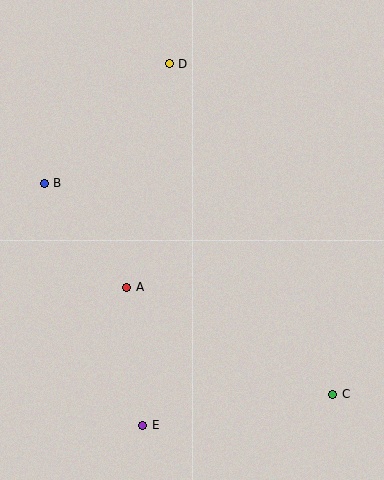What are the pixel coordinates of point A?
Point A is at (127, 287).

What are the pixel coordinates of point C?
Point C is at (333, 394).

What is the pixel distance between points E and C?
The distance between E and C is 192 pixels.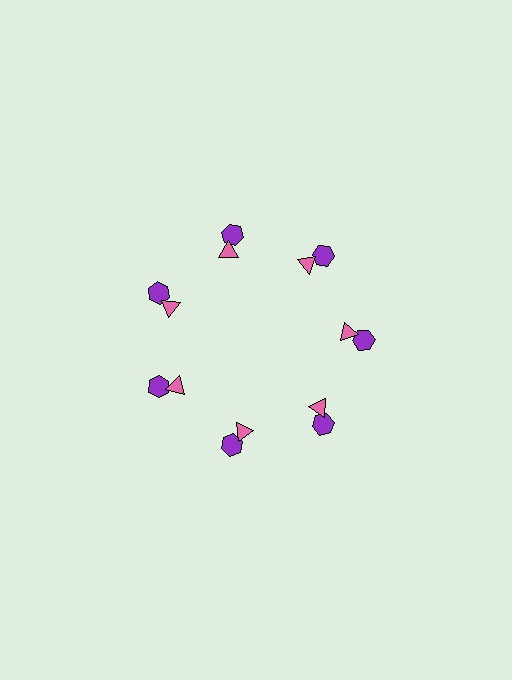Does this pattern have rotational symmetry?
Yes, this pattern has 7-fold rotational symmetry. It looks the same after rotating 51 degrees around the center.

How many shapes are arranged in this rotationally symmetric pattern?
There are 14 shapes, arranged in 7 groups of 2.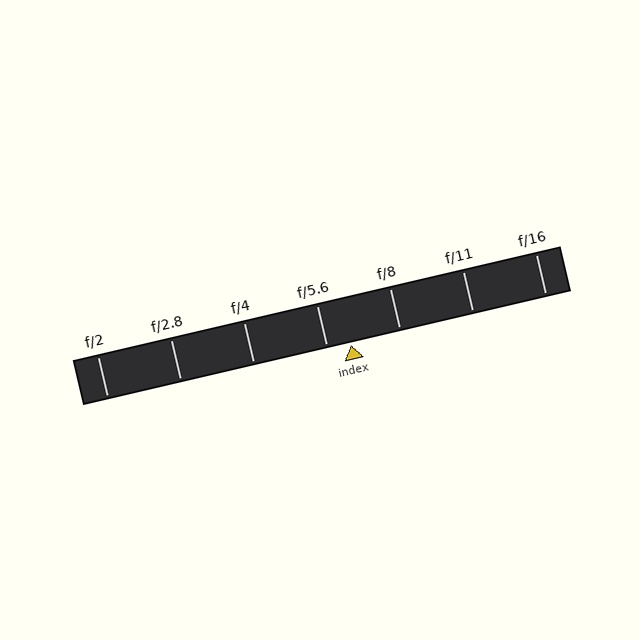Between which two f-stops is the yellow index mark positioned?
The index mark is between f/5.6 and f/8.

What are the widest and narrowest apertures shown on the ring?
The widest aperture shown is f/2 and the narrowest is f/16.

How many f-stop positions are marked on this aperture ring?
There are 7 f-stop positions marked.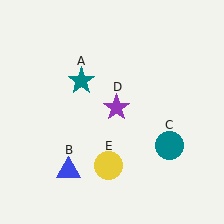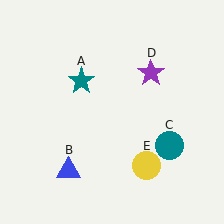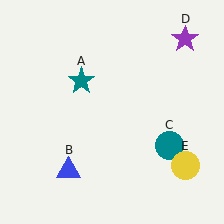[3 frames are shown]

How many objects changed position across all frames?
2 objects changed position: purple star (object D), yellow circle (object E).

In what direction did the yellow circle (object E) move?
The yellow circle (object E) moved right.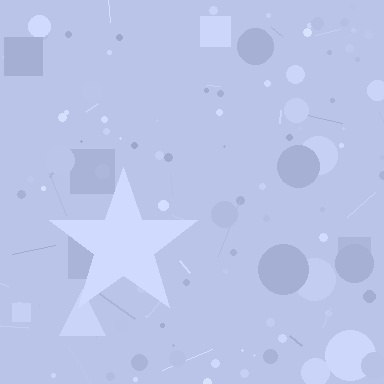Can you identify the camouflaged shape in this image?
The camouflaged shape is a star.